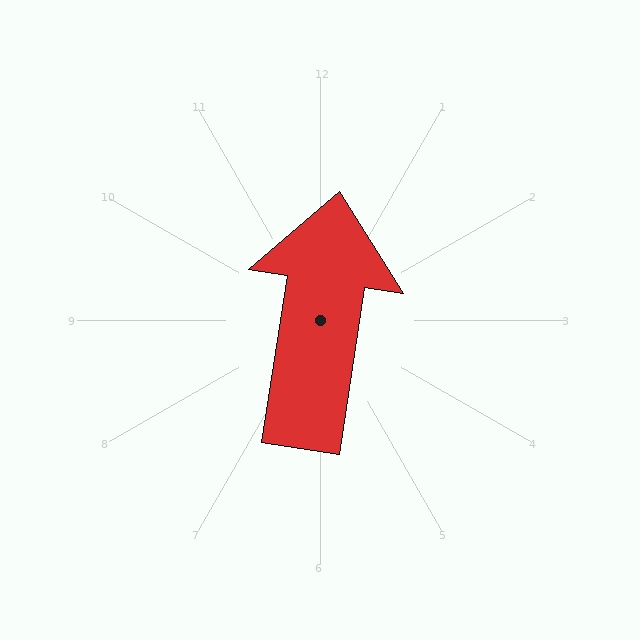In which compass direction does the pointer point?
North.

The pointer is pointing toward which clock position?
Roughly 12 o'clock.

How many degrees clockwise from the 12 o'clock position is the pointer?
Approximately 9 degrees.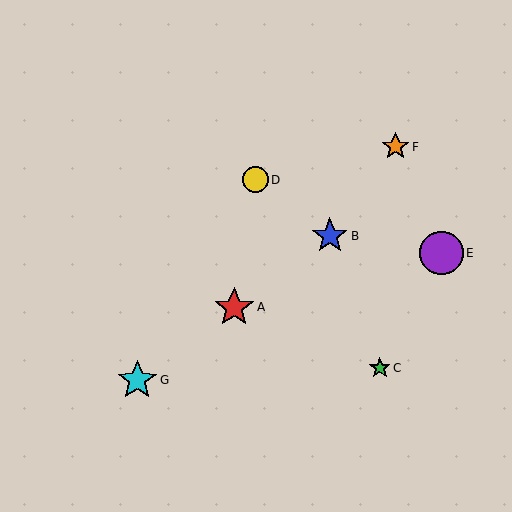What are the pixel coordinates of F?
Object F is at (395, 147).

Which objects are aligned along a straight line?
Objects A, B, G are aligned along a straight line.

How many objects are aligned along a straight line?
3 objects (A, B, G) are aligned along a straight line.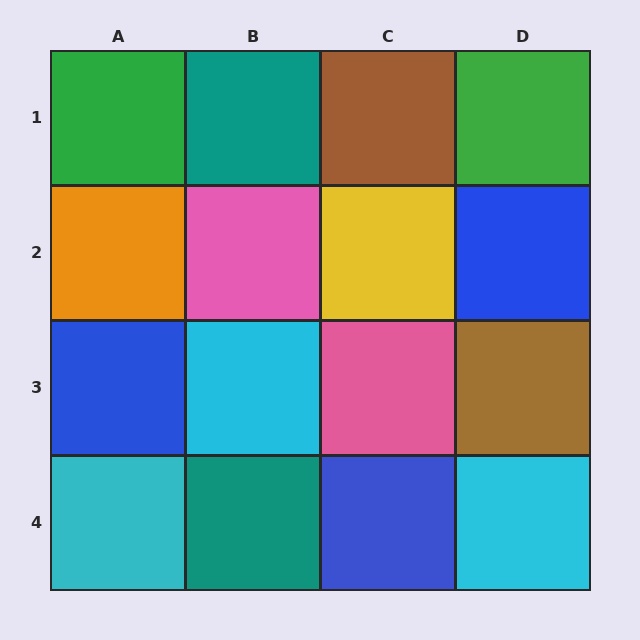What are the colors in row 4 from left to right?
Cyan, teal, blue, cyan.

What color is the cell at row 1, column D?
Green.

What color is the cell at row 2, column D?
Blue.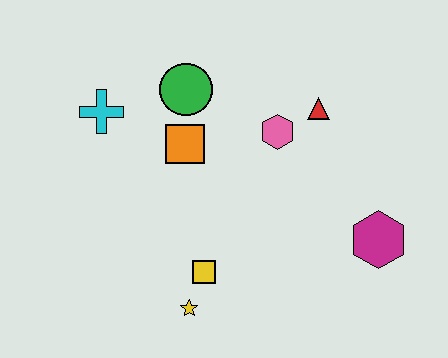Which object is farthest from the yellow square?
The red triangle is farthest from the yellow square.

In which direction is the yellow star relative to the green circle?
The yellow star is below the green circle.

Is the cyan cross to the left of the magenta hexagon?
Yes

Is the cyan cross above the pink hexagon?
Yes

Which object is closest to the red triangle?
The pink hexagon is closest to the red triangle.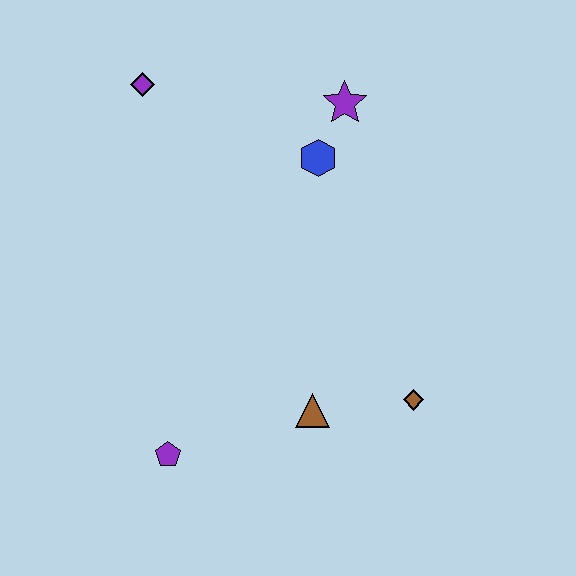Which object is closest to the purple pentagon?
The brown triangle is closest to the purple pentagon.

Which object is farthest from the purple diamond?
The brown diamond is farthest from the purple diamond.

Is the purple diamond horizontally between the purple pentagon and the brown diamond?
No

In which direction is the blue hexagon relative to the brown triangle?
The blue hexagon is above the brown triangle.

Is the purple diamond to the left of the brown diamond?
Yes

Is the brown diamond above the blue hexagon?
No